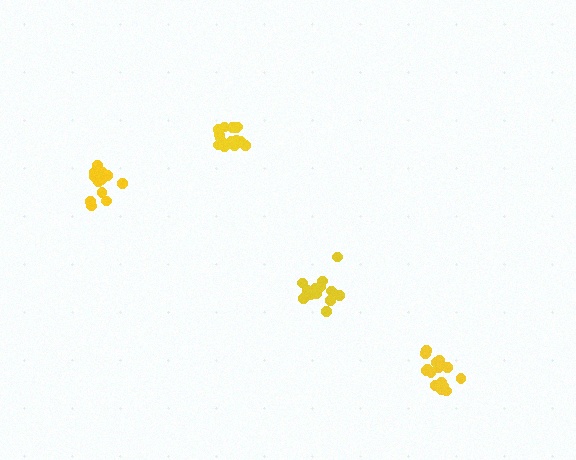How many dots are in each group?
Group 1: 13 dots, Group 2: 15 dots, Group 3: 13 dots, Group 4: 16 dots (57 total).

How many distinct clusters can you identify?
There are 4 distinct clusters.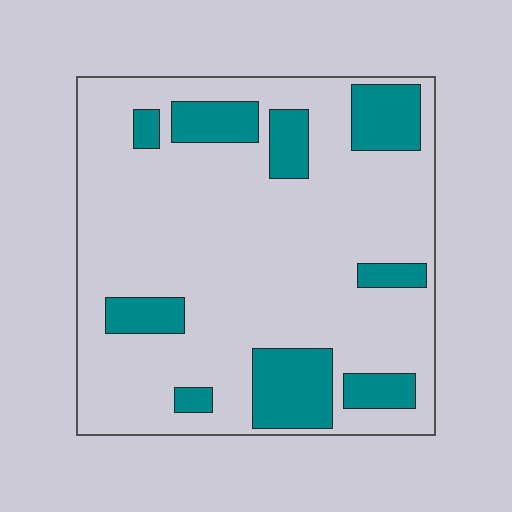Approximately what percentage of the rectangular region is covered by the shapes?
Approximately 20%.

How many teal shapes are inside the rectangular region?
9.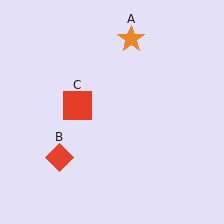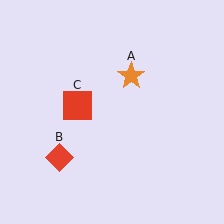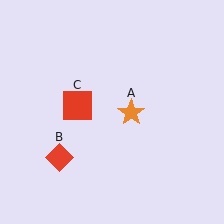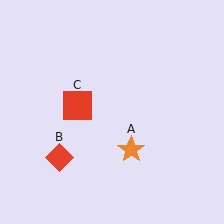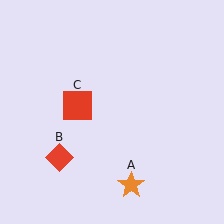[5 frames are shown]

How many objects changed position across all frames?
1 object changed position: orange star (object A).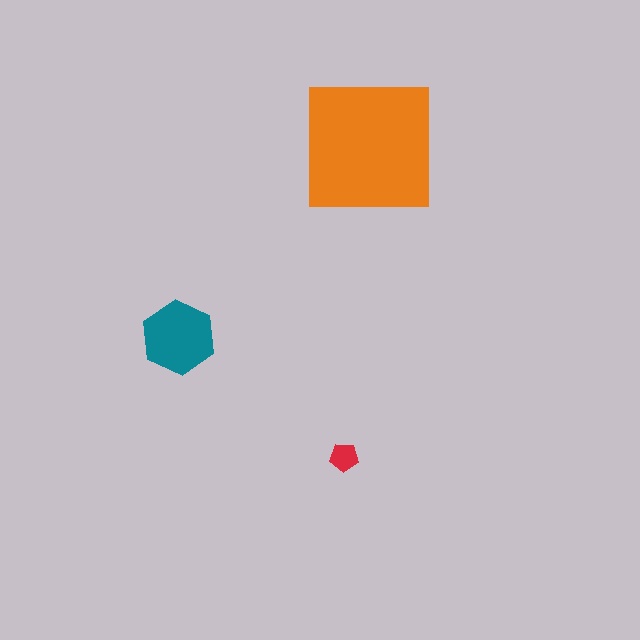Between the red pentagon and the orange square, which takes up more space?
The orange square.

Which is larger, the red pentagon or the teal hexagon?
The teal hexagon.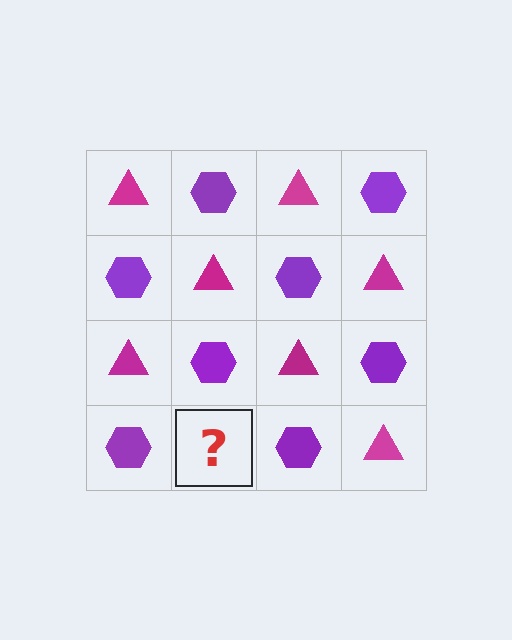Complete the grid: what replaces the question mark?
The question mark should be replaced with a magenta triangle.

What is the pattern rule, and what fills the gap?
The rule is that it alternates magenta triangle and purple hexagon in a checkerboard pattern. The gap should be filled with a magenta triangle.